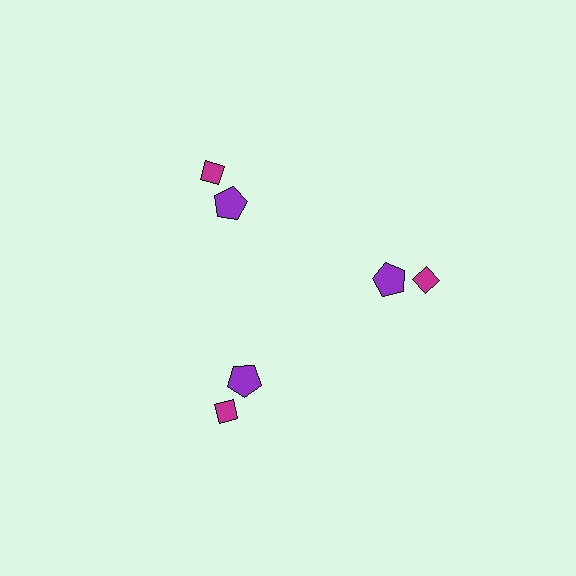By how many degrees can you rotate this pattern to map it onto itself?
The pattern maps onto itself every 120 degrees of rotation.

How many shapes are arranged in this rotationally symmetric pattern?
There are 6 shapes, arranged in 3 groups of 2.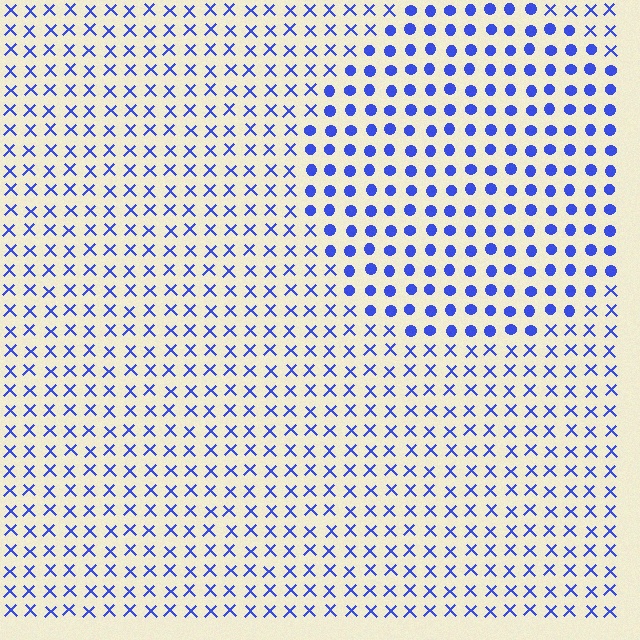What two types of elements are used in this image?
The image uses circles inside the circle region and X marks outside it.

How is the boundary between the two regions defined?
The boundary is defined by a change in element shape: circles inside vs. X marks outside. All elements share the same color and spacing.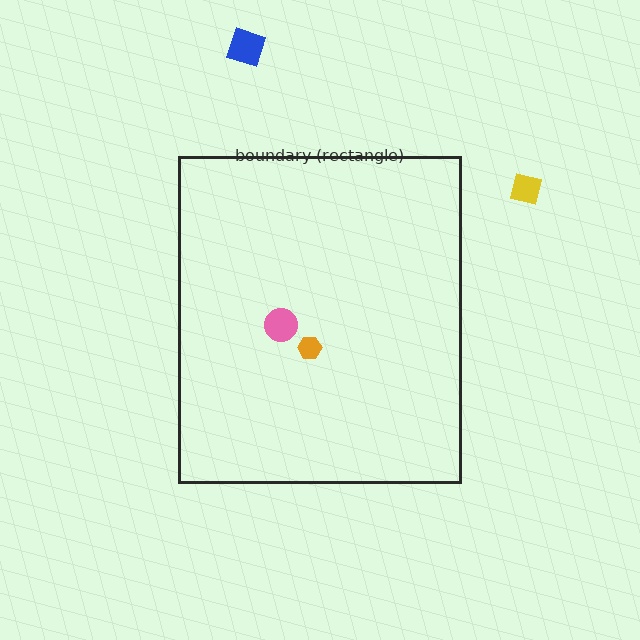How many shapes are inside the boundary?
2 inside, 2 outside.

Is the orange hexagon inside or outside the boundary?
Inside.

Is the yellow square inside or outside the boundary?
Outside.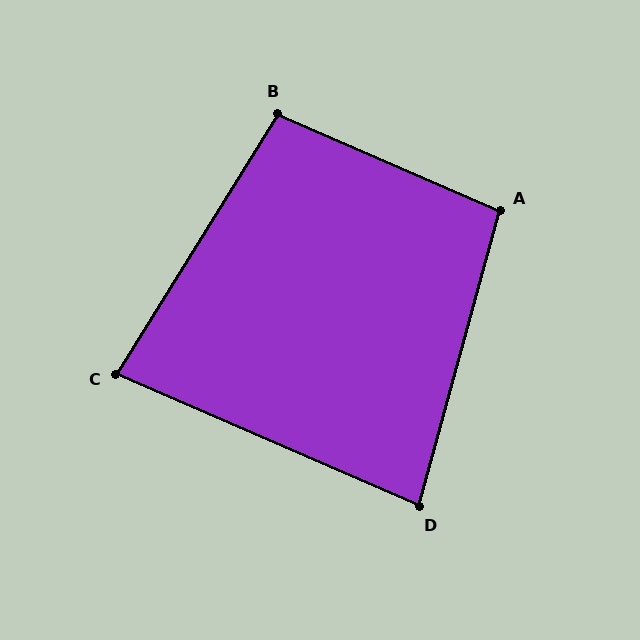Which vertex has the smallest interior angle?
D, at approximately 82 degrees.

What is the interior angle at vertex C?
Approximately 82 degrees (acute).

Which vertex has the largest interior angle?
B, at approximately 98 degrees.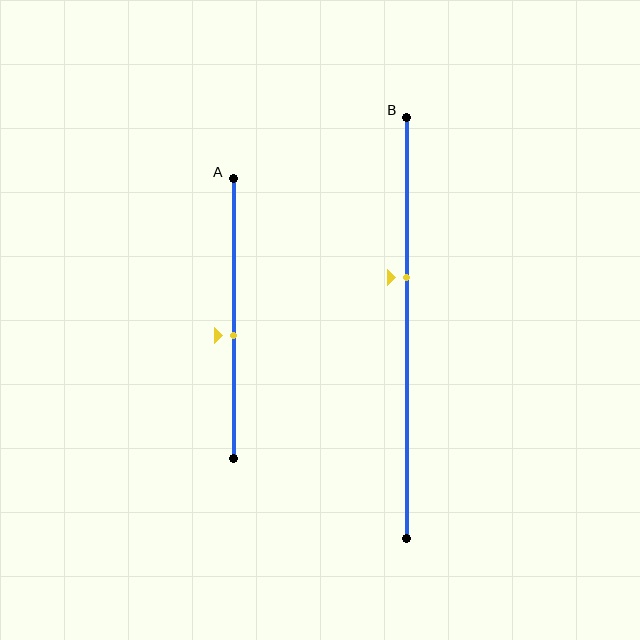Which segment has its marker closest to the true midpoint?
Segment A has its marker closest to the true midpoint.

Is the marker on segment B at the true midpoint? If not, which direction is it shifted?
No, the marker on segment B is shifted upward by about 12% of the segment length.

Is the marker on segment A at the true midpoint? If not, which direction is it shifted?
No, the marker on segment A is shifted downward by about 6% of the segment length.